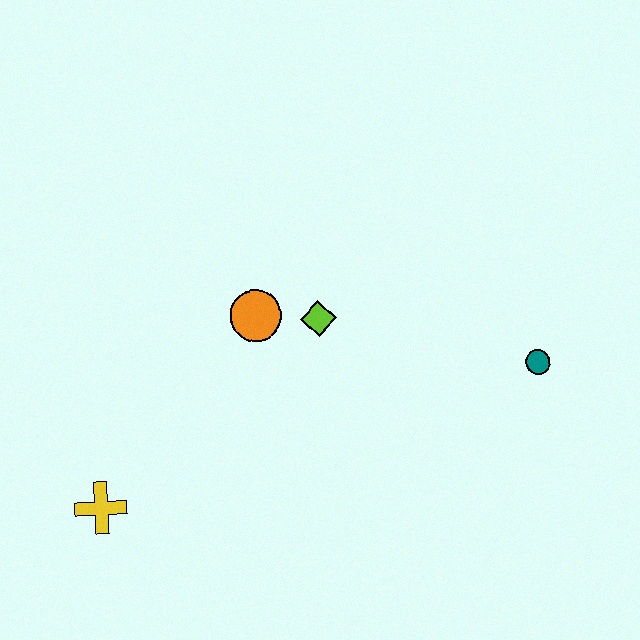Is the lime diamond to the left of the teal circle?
Yes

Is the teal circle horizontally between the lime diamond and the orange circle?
No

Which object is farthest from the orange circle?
The teal circle is farthest from the orange circle.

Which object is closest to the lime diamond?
The orange circle is closest to the lime diamond.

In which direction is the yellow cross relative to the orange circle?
The yellow cross is below the orange circle.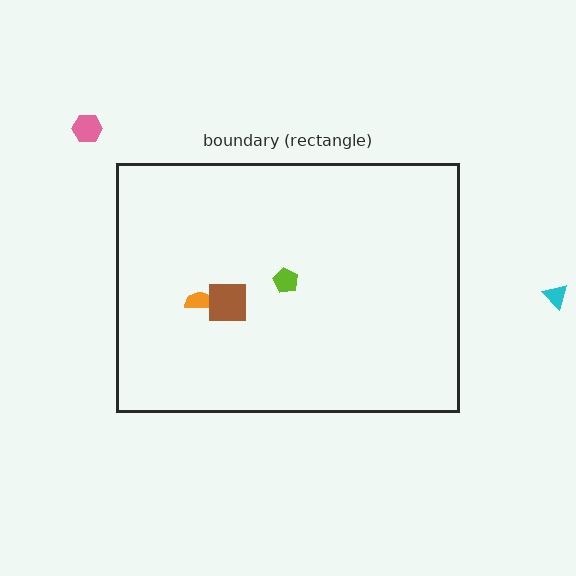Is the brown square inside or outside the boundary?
Inside.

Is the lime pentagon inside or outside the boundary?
Inside.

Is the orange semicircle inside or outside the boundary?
Inside.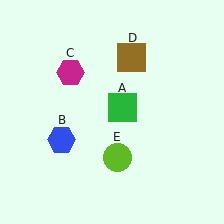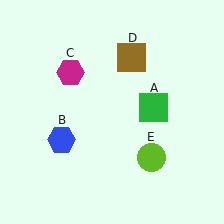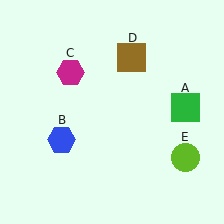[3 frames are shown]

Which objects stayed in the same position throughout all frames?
Blue hexagon (object B) and magenta hexagon (object C) and brown square (object D) remained stationary.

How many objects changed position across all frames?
2 objects changed position: green square (object A), lime circle (object E).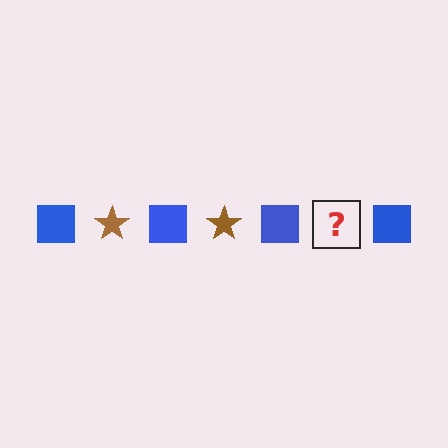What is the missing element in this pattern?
The missing element is a brown star.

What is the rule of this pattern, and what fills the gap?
The rule is that the pattern alternates between blue square and brown star. The gap should be filled with a brown star.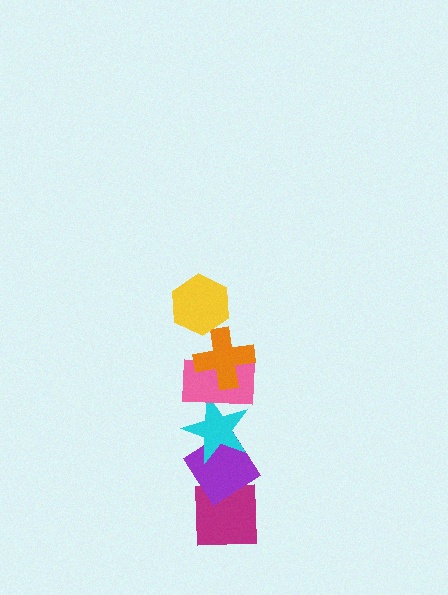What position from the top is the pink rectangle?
The pink rectangle is 3rd from the top.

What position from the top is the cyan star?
The cyan star is 4th from the top.